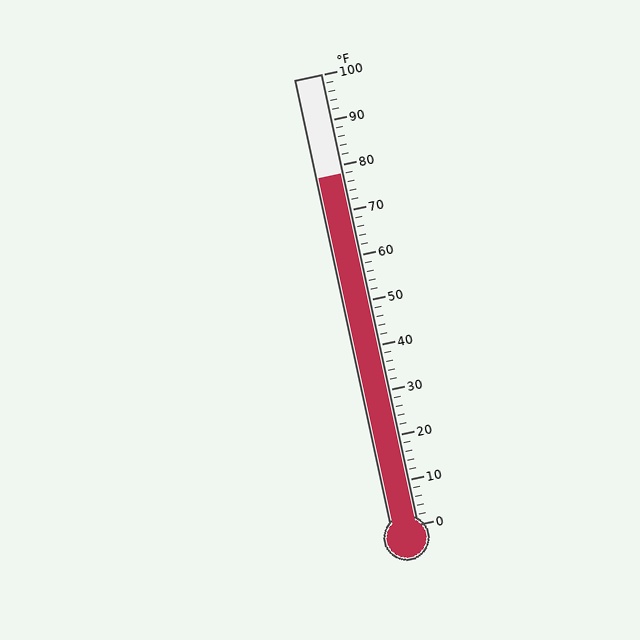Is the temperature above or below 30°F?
The temperature is above 30°F.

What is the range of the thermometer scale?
The thermometer scale ranges from 0°F to 100°F.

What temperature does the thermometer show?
The thermometer shows approximately 78°F.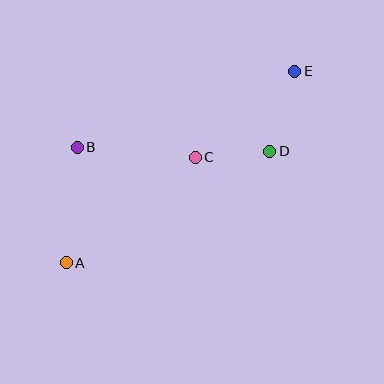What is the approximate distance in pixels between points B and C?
The distance between B and C is approximately 119 pixels.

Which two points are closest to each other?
Points C and D are closest to each other.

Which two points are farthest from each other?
Points A and E are farthest from each other.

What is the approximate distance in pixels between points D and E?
The distance between D and E is approximately 83 pixels.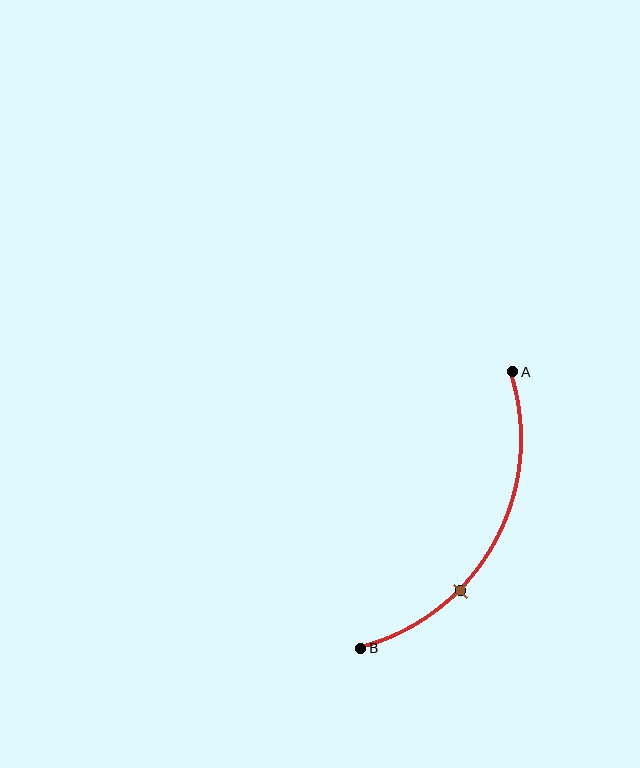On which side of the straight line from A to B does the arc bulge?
The arc bulges to the right of the straight line connecting A and B.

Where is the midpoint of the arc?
The arc midpoint is the point on the curve farthest from the straight line joining A and B. It sits to the right of that line.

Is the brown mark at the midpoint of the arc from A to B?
No. The brown mark lies on the arc but is closer to endpoint B. The arc midpoint would be at the point on the curve equidistant along the arc from both A and B.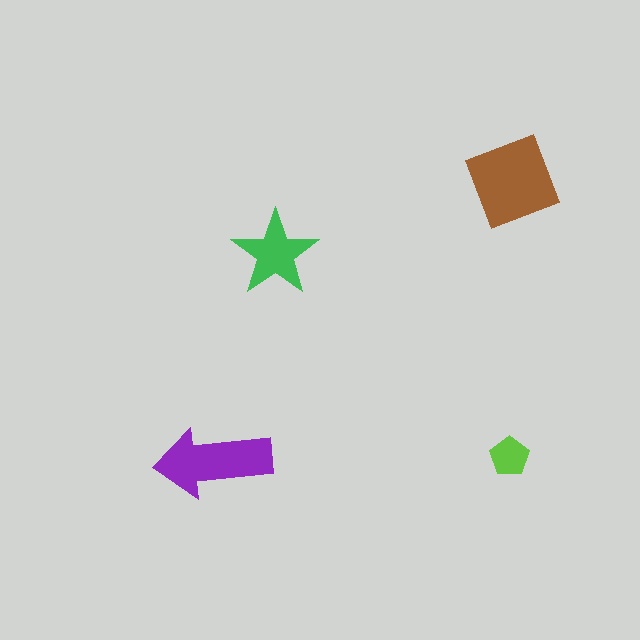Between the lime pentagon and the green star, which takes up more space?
The green star.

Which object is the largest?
The brown diamond.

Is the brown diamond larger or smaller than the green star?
Larger.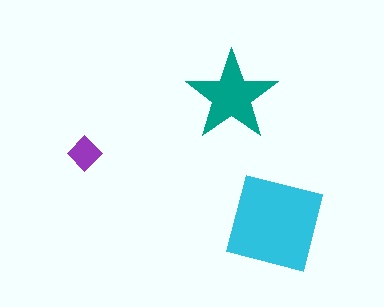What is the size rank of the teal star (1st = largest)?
2nd.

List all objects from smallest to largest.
The purple diamond, the teal star, the cyan square.